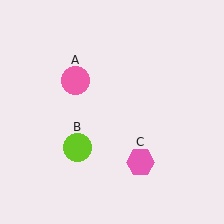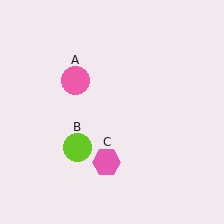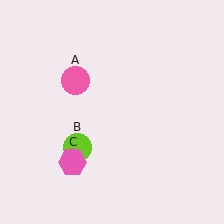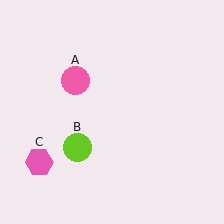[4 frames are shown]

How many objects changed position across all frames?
1 object changed position: pink hexagon (object C).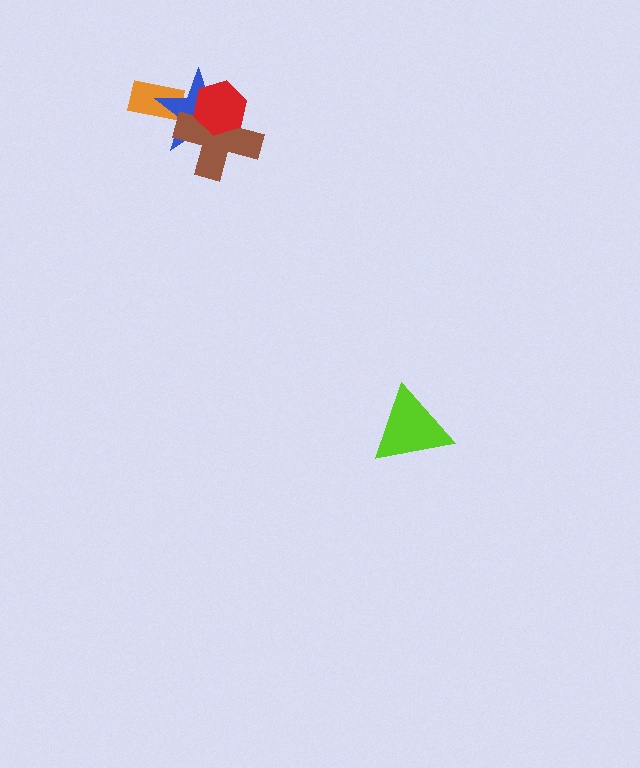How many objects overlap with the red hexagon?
2 objects overlap with the red hexagon.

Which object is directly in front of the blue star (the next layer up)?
The brown cross is directly in front of the blue star.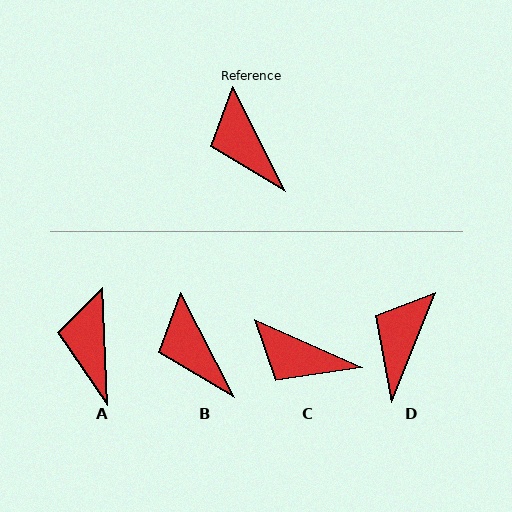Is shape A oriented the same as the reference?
No, it is off by about 24 degrees.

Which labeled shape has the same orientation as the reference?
B.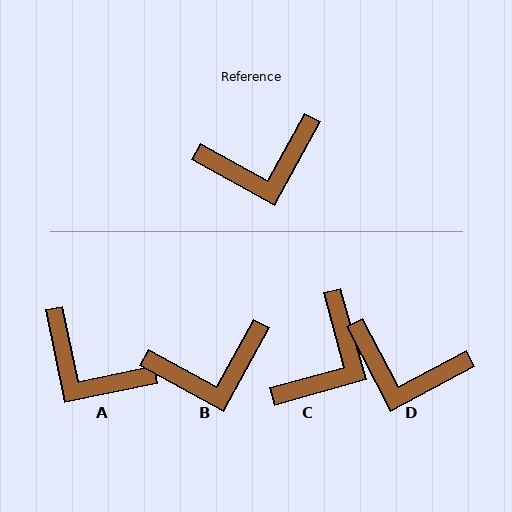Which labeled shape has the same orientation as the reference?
B.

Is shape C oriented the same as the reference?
No, it is off by about 44 degrees.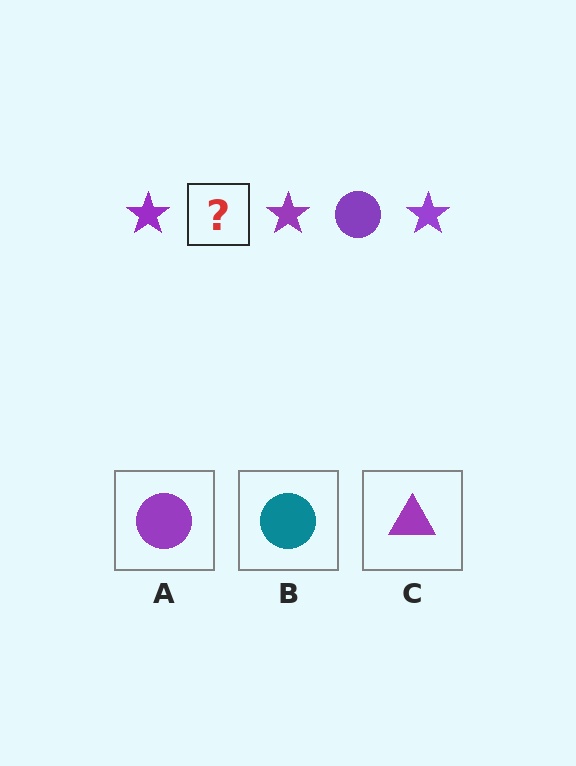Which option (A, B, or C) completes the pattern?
A.